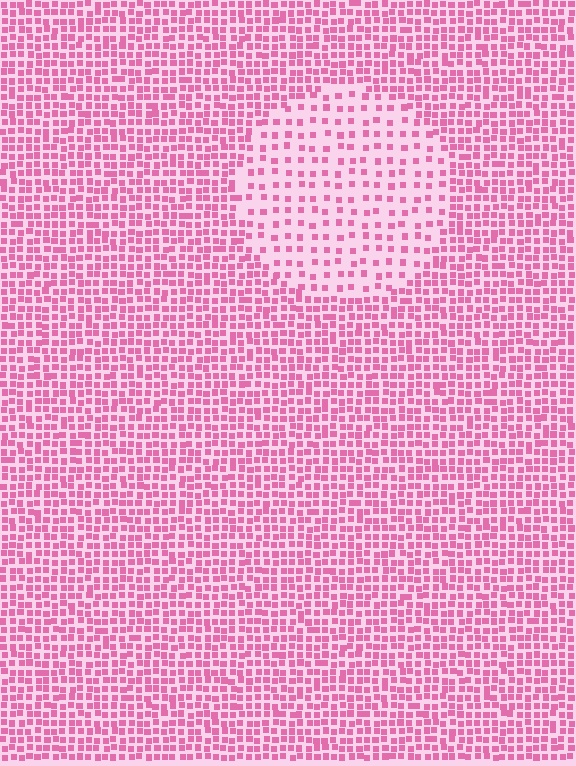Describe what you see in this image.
The image contains small pink elements arranged at two different densities. A circle-shaped region is visible where the elements are less densely packed than the surrounding area.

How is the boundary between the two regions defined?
The boundary is defined by a change in element density (approximately 2.3x ratio). All elements are the same color, size, and shape.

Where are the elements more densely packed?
The elements are more densely packed outside the circle boundary.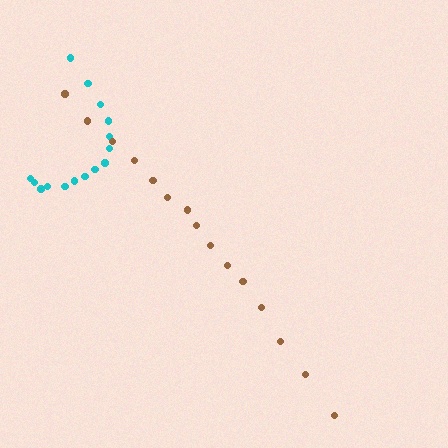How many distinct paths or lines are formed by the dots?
There are 2 distinct paths.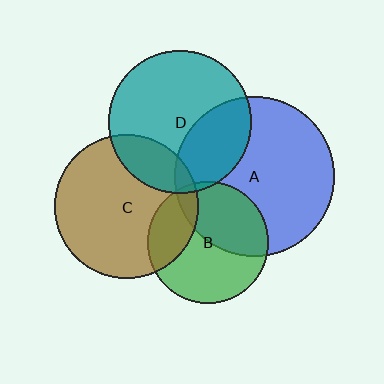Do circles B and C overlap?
Yes.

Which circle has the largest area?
Circle A (blue).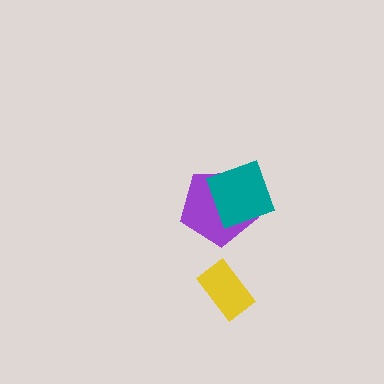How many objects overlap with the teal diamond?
1 object overlaps with the teal diamond.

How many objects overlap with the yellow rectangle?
0 objects overlap with the yellow rectangle.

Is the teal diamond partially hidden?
No, no other shape covers it.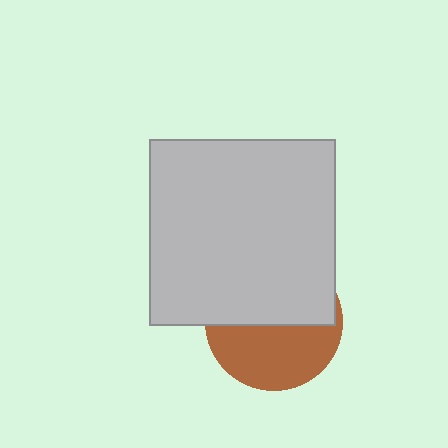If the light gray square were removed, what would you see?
You would see the complete brown circle.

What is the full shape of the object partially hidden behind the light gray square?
The partially hidden object is a brown circle.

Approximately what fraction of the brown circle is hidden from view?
Roughly 52% of the brown circle is hidden behind the light gray square.